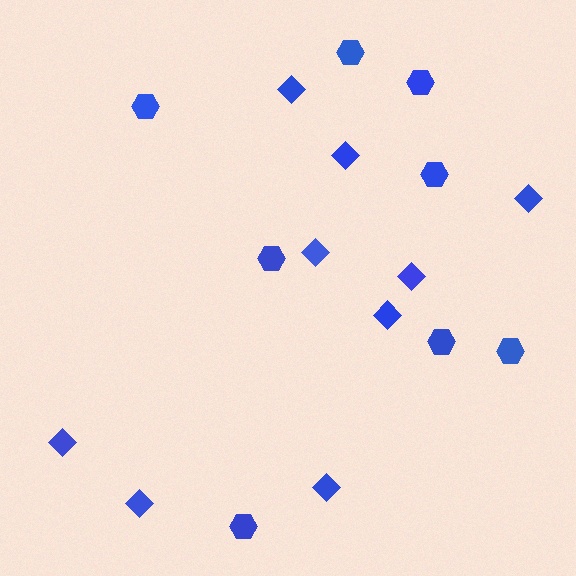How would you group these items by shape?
There are 2 groups: one group of diamonds (9) and one group of hexagons (8).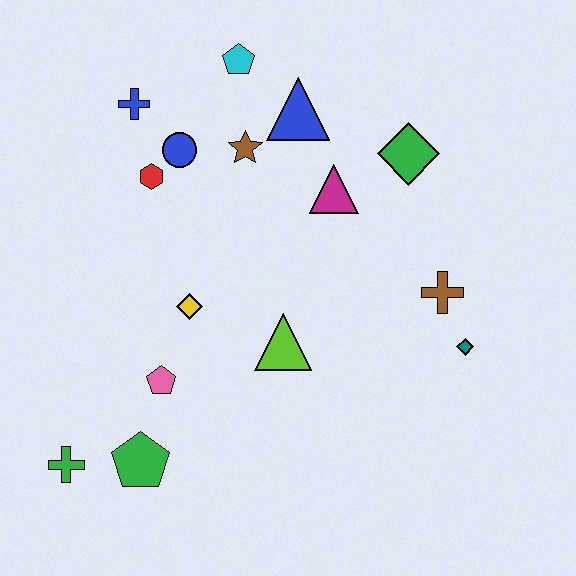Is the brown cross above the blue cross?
No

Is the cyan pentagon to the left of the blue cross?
No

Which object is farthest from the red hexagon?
The teal diamond is farthest from the red hexagon.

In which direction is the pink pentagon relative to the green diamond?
The pink pentagon is to the left of the green diamond.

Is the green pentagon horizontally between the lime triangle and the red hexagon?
No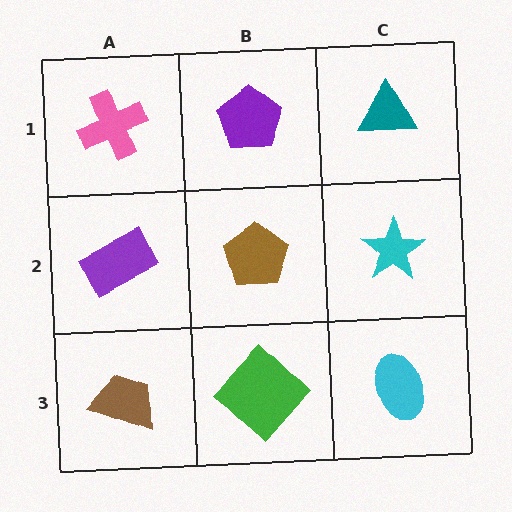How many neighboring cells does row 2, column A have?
3.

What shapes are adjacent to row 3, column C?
A cyan star (row 2, column C), a green diamond (row 3, column B).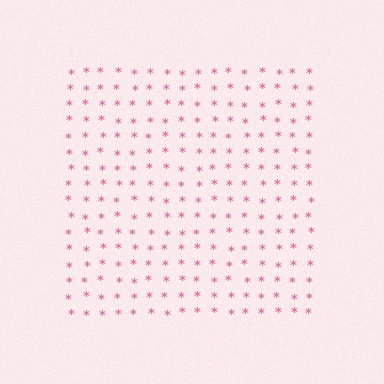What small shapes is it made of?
It is made of small asterisks.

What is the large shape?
The large shape is a square.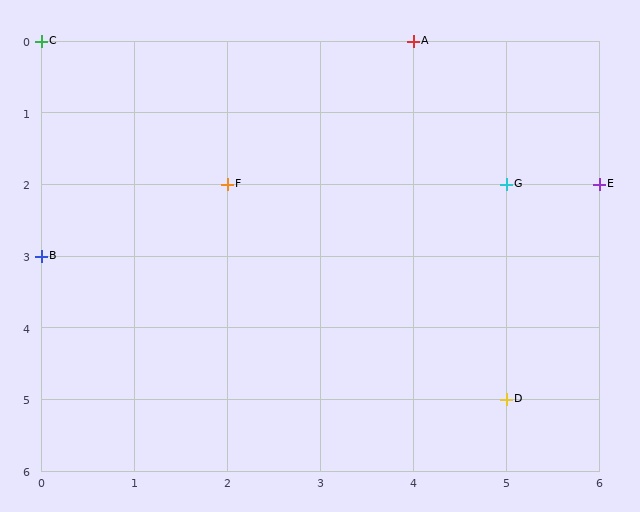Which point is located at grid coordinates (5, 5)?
Point D is at (5, 5).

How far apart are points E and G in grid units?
Points E and G are 1 column apart.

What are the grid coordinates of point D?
Point D is at grid coordinates (5, 5).